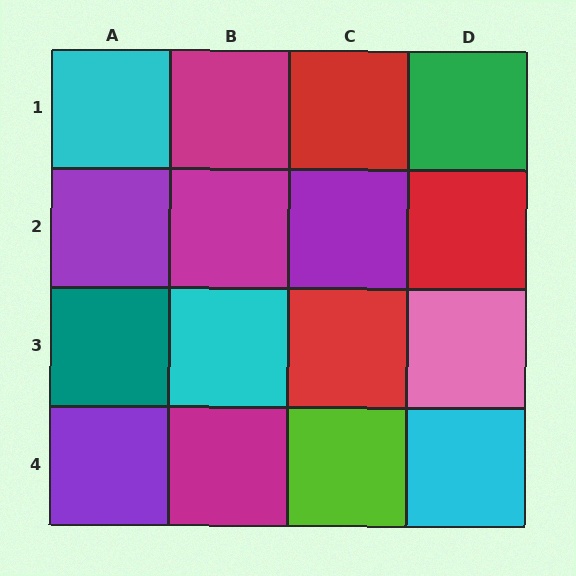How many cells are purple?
3 cells are purple.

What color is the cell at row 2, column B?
Magenta.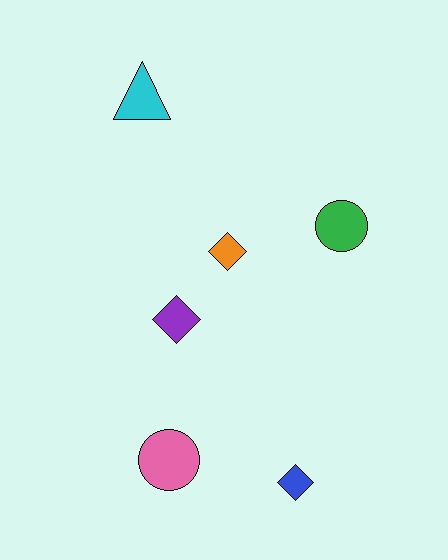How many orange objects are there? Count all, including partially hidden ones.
There is 1 orange object.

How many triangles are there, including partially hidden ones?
There is 1 triangle.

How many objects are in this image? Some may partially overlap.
There are 6 objects.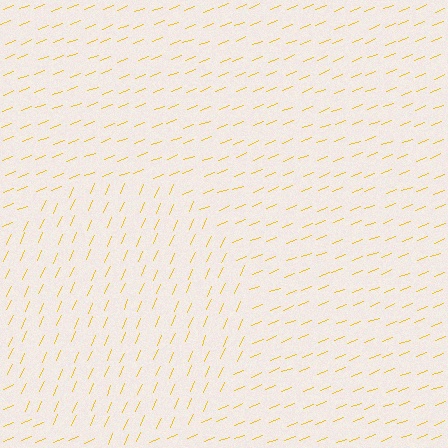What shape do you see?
I see a circle.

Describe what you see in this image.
The image is filled with small yellow line segments. A circle region in the image has lines oriented differently from the surrounding lines, creating a visible texture boundary.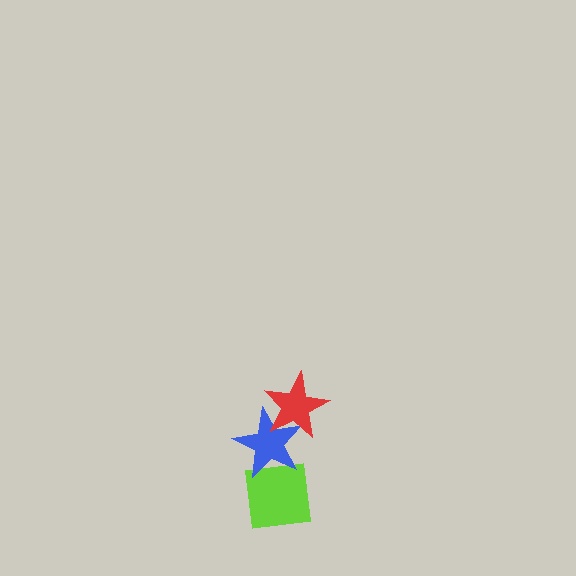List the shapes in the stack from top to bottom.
From top to bottom: the red star, the blue star, the lime square.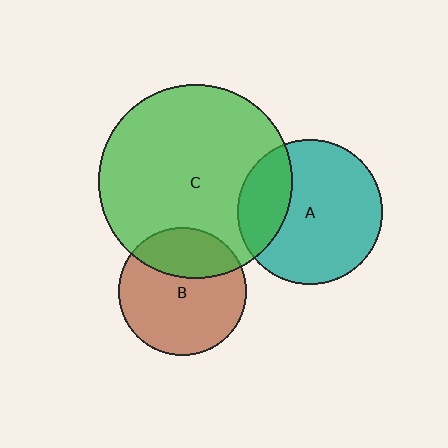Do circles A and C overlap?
Yes.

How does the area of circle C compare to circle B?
Approximately 2.3 times.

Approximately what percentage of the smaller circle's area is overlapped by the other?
Approximately 25%.